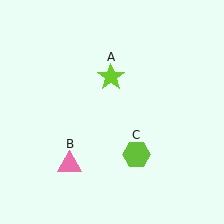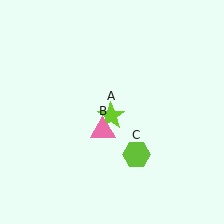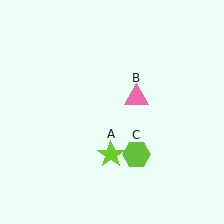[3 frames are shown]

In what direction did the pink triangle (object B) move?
The pink triangle (object B) moved up and to the right.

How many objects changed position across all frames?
2 objects changed position: lime star (object A), pink triangle (object B).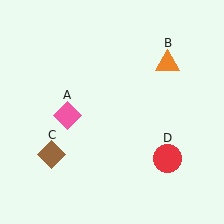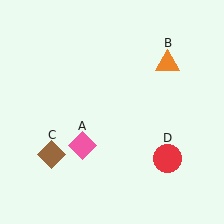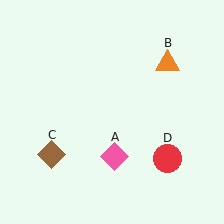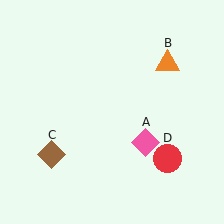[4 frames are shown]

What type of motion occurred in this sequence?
The pink diamond (object A) rotated counterclockwise around the center of the scene.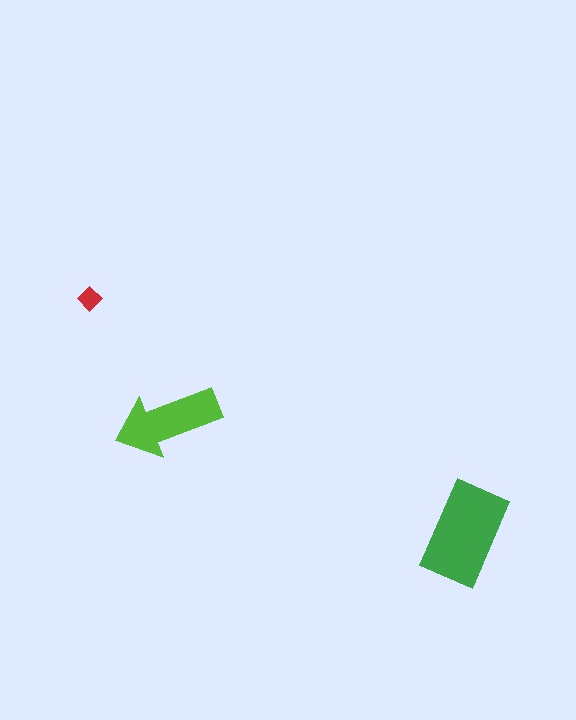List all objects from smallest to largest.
The red diamond, the lime arrow, the green rectangle.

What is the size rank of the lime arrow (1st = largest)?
2nd.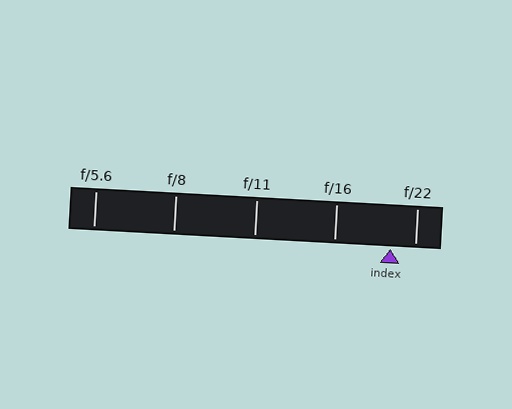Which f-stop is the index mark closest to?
The index mark is closest to f/22.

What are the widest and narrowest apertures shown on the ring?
The widest aperture shown is f/5.6 and the narrowest is f/22.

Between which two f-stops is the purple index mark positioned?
The index mark is between f/16 and f/22.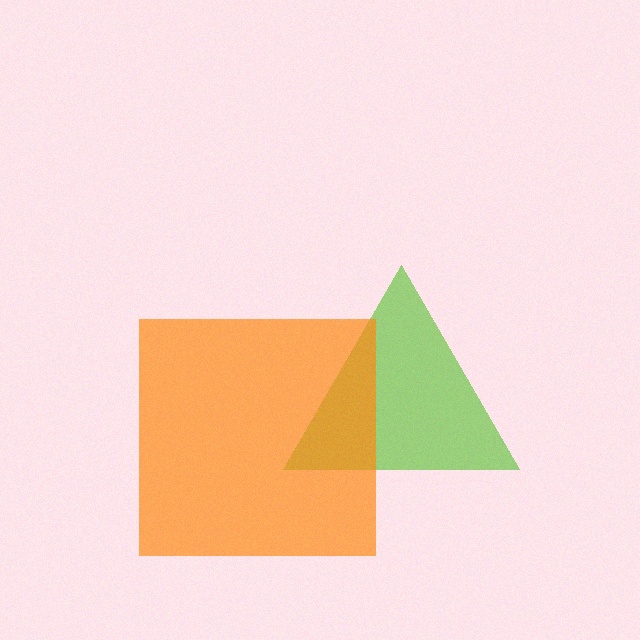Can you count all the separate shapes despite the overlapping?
Yes, there are 2 separate shapes.